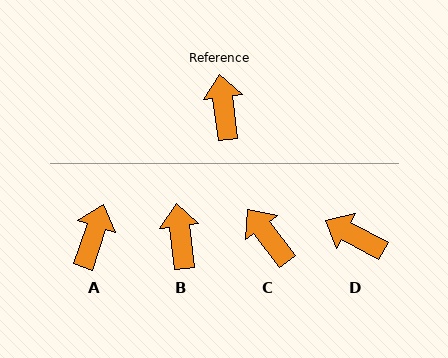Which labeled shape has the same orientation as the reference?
B.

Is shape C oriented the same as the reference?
No, it is off by about 30 degrees.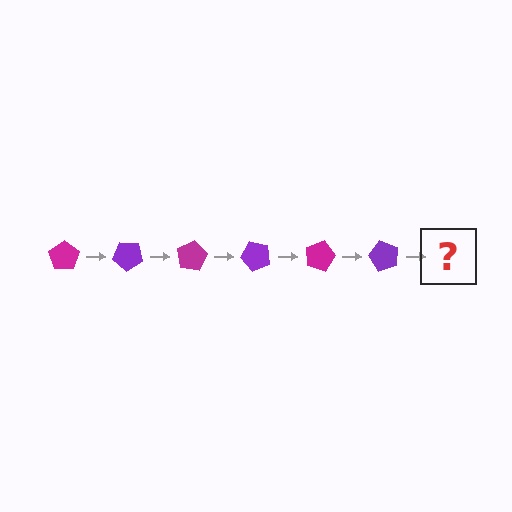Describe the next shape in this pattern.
It should be a magenta pentagon, rotated 240 degrees from the start.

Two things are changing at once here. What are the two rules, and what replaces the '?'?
The two rules are that it rotates 40 degrees each step and the color cycles through magenta and purple. The '?' should be a magenta pentagon, rotated 240 degrees from the start.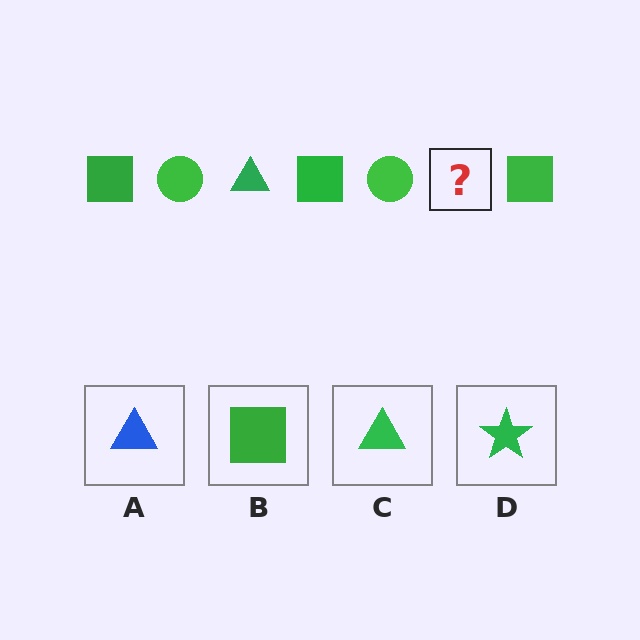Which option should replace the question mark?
Option C.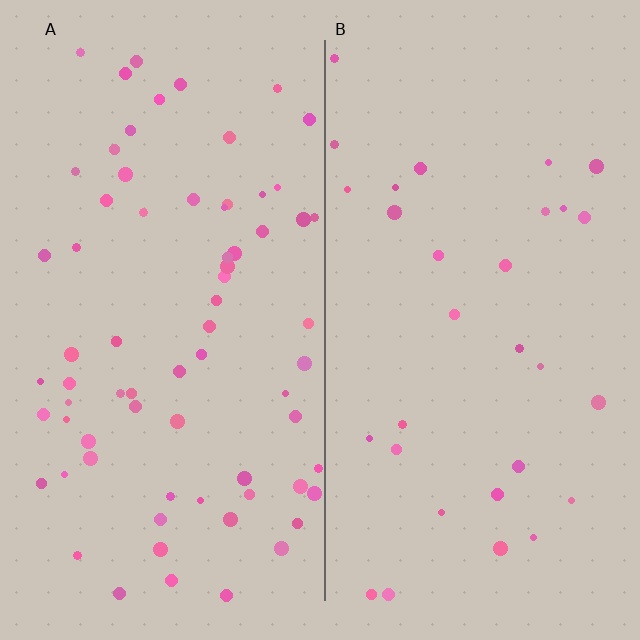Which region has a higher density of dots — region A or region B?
A (the left).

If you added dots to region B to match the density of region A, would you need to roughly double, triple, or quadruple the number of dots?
Approximately double.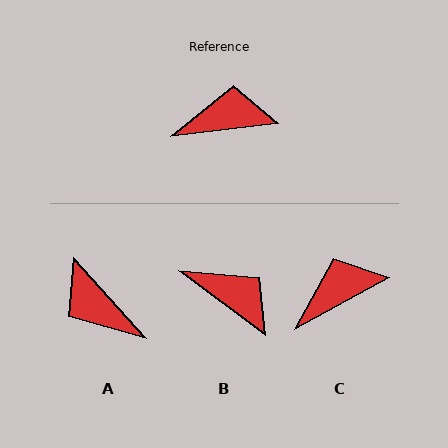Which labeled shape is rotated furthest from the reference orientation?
A, about 125 degrees away.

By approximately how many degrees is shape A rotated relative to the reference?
Approximately 125 degrees counter-clockwise.